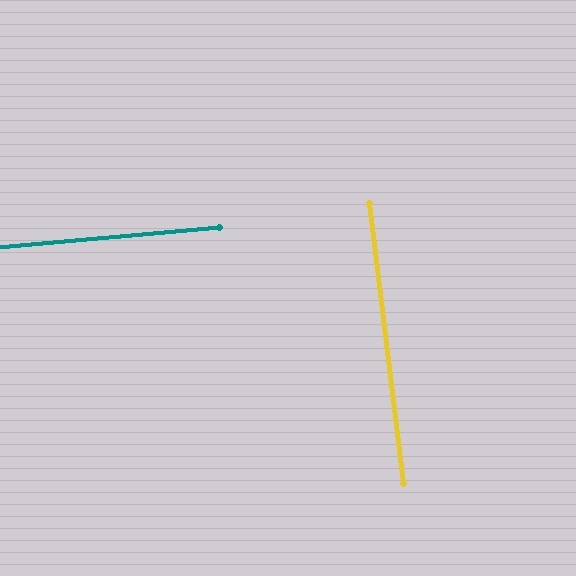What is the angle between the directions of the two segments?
Approximately 88 degrees.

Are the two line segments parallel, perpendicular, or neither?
Perpendicular — they meet at approximately 88°.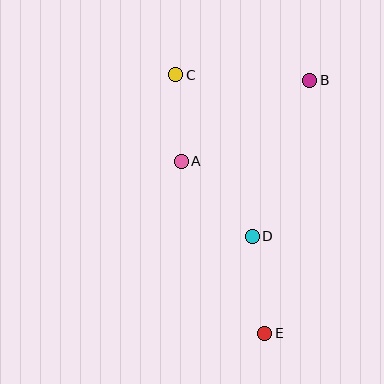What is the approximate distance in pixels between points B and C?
The distance between B and C is approximately 134 pixels.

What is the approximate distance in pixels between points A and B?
The distance between A and B is approximately 152 pixels.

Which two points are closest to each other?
Points A and C are closest to each other.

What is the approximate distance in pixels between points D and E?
The distance between D and E is approximately 98 pixels.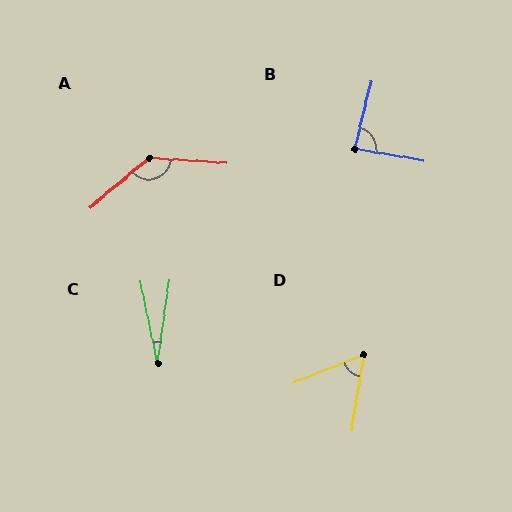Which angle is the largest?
A, at approximately 136 degrees.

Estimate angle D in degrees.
Approximately 59 degrees.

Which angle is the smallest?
C, at approximately 19 degrees.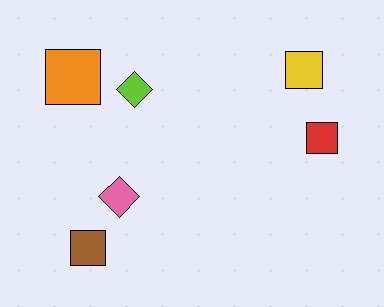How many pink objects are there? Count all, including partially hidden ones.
There is 1 pink object.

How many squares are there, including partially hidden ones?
There are 4 squares.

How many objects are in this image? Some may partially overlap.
There are 6 objects.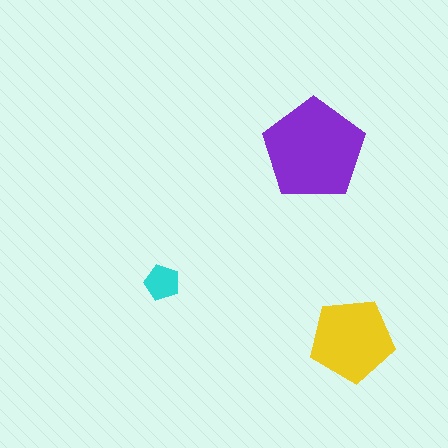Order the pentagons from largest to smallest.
the purple one, the yellow one, the cyan one.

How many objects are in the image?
There are 3 objects in the image.